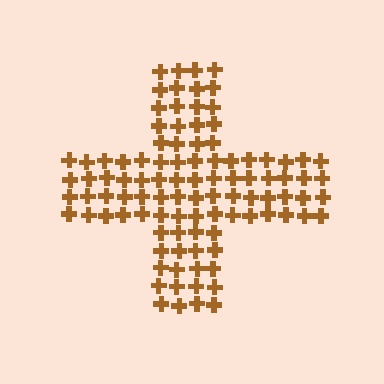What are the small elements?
The small elements are crosses.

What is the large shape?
The large shape is a cross.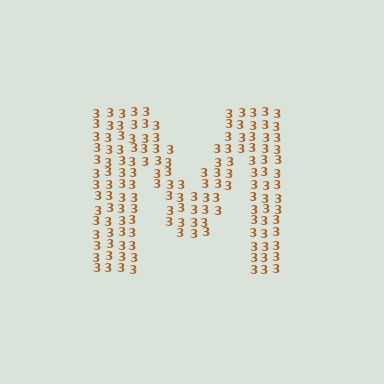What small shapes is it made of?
It is made of small digit 3's.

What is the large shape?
The large shape is the letter M.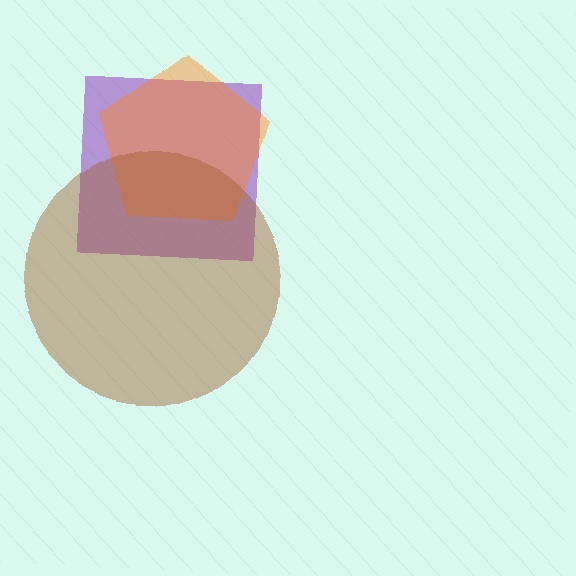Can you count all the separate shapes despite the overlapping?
Yes, there are 3 separate shapes.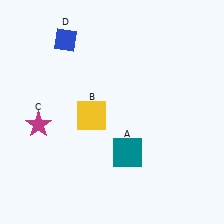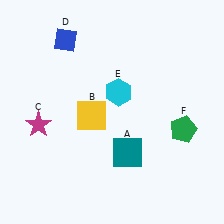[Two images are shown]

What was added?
A cyan hexagon (E), a green pentagon (F) were added in Image 2.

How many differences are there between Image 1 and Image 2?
There are 2 differences between the two images.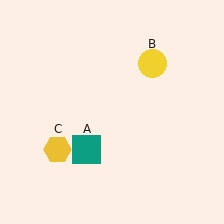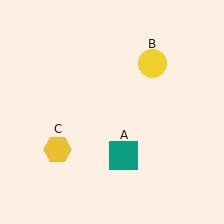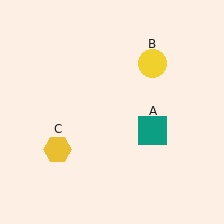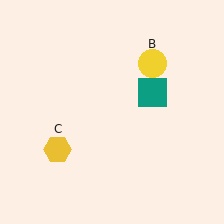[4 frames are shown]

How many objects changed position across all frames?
1 object changed position: teal square (object A).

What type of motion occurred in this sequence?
The teal square (object A) rotated counterclockwise around the center of the scene.